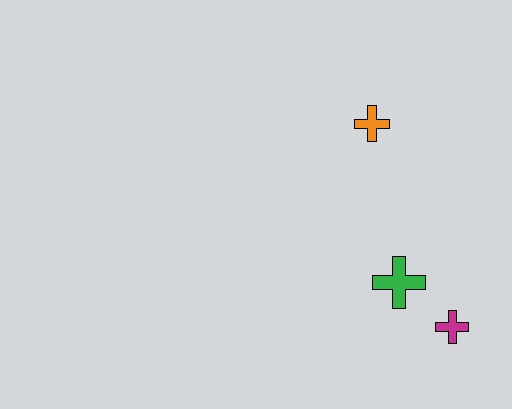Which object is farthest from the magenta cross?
The orange cross is farthest from the magenta cross.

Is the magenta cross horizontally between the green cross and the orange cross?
No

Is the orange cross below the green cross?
No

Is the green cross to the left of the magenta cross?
Yes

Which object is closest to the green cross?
The magenta cross is closest to the green cross.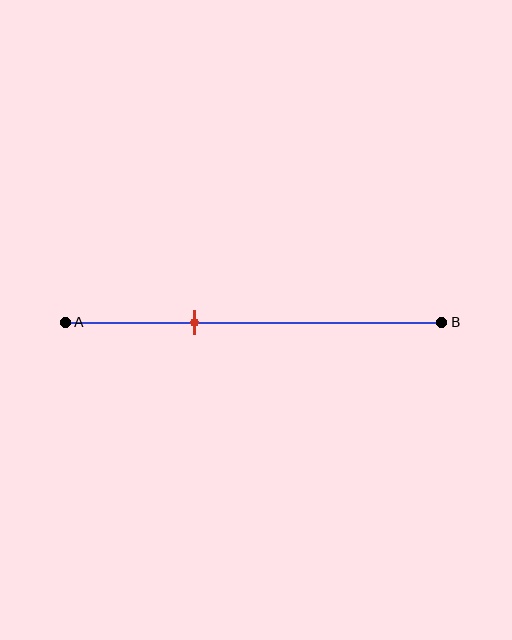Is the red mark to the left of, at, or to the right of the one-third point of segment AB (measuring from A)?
The red mark is approximately at the one-third point of segment AB.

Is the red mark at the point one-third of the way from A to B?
Yes, the mark is approximately at the one-third point.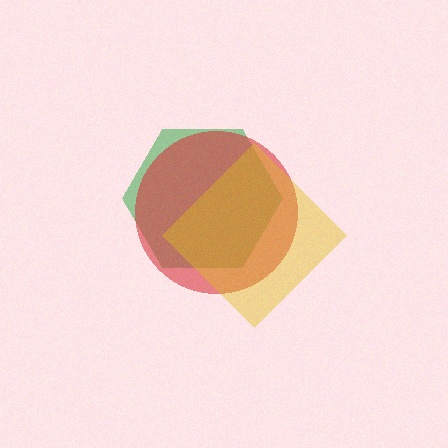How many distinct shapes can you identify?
There are 3 distinct shapes: a green hexagon, a red circle, a yellow diamond.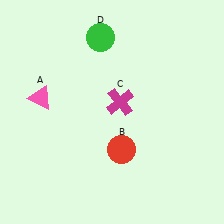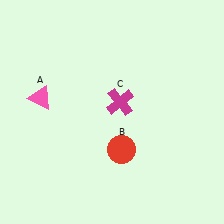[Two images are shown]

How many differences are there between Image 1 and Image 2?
There is 1 difference between the two images.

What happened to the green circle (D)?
The green circle (D) was removed in Image 2. It was in the top-left area of Image 1.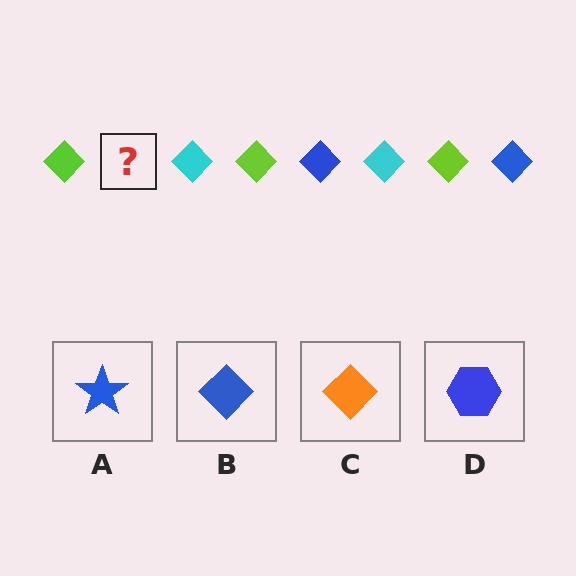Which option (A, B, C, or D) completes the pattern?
B.